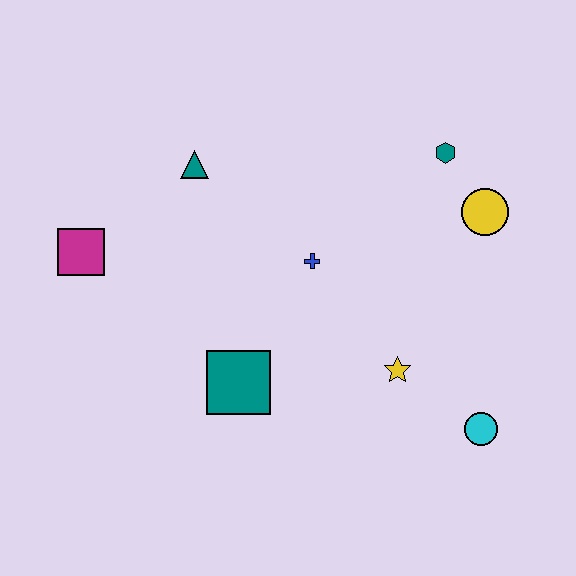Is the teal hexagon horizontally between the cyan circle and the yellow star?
Yes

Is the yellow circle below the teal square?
No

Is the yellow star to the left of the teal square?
No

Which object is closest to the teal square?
The blue cross is closest to the teal square.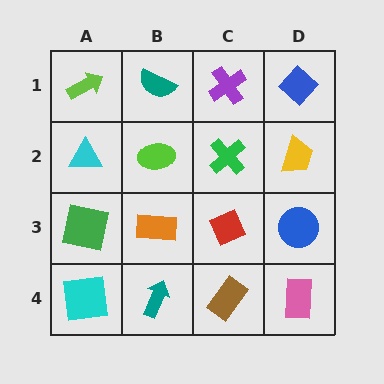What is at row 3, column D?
A blue circle.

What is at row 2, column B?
A lime ellipse.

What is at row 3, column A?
A green square.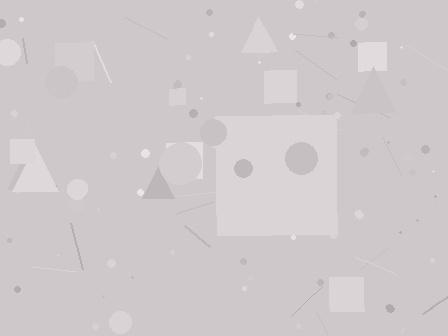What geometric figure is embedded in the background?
A square is embedded in the background.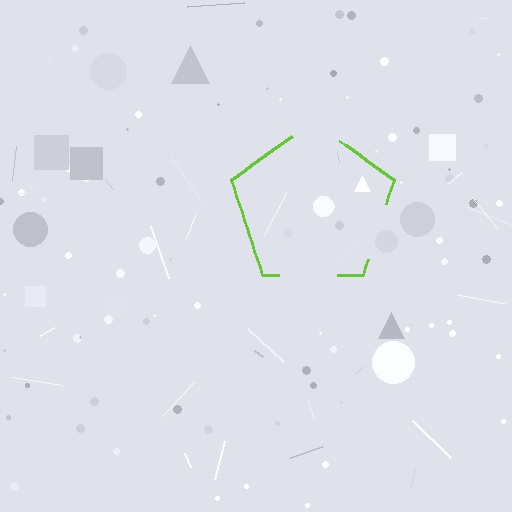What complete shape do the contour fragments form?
The contour fragments form a pentagon.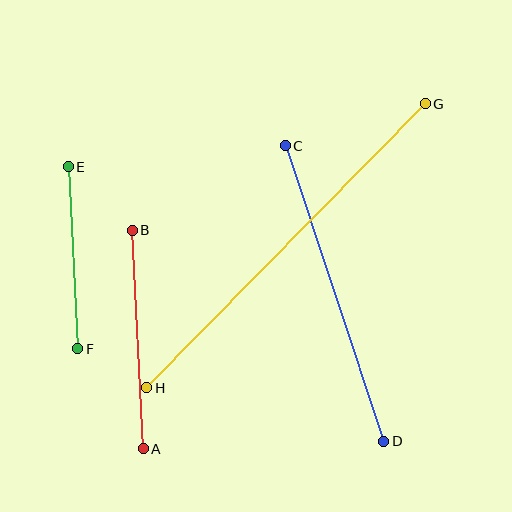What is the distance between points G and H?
The distance is approximately 398 pixels.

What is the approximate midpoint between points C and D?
The midpoint is at approximately (335, 294) pixels.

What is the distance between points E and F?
The distance is approximately 183 pixels.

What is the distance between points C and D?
The distance is approximately 312 pixels.